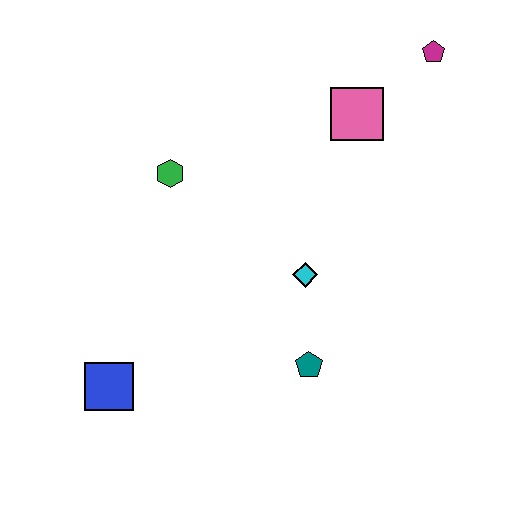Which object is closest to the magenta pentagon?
The pink square is closest to the magenta pentagon.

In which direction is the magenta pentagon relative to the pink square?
The magenta pentagon is to the right of the pink square.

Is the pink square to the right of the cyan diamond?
Yes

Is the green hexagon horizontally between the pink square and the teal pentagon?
No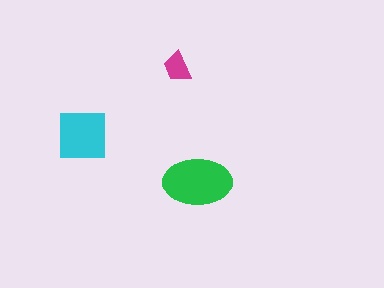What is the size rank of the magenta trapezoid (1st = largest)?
3rd.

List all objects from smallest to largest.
The magenta trapezoid, the cyan square, the green ellipse.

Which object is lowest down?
The green ellipse is bottommost.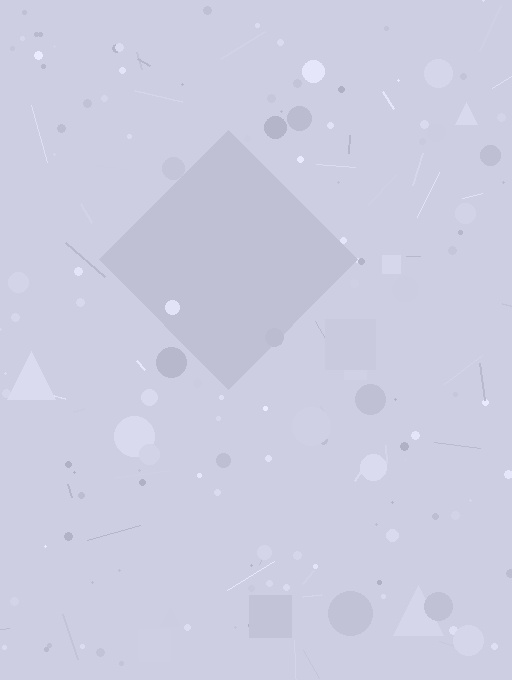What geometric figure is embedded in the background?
A diamond is embedded in the background.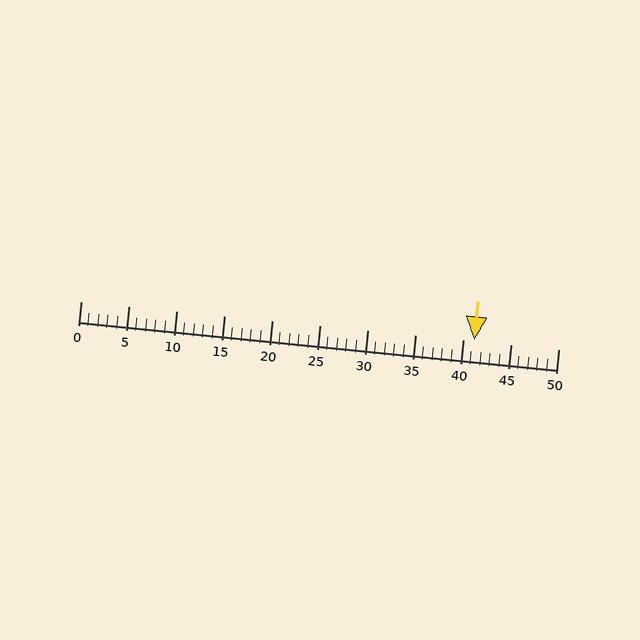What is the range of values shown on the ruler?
The ruler shows values from 0 to 50.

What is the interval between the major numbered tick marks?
The major tick marks are spaced 5 units apart.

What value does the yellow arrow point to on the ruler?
The yellow arrow points to approximately 41.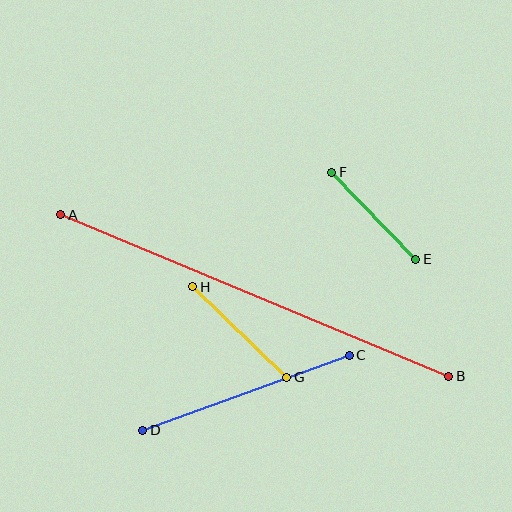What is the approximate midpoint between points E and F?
The midpoint is at approximately (374, 216) pixels.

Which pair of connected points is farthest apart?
Points A and B are farthest apart.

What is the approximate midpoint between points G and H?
The midpoint is at approximately (240, 332) pixels.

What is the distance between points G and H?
The distance is approximately 131 pixels.